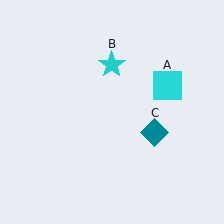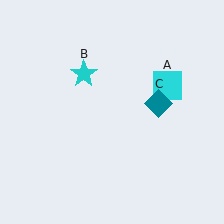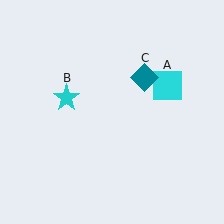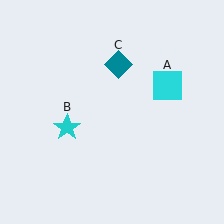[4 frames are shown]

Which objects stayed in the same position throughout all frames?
Cyan square (object A) remained stationary.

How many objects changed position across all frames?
2 objects changed position: cyan star (object B), teal diamond (object C).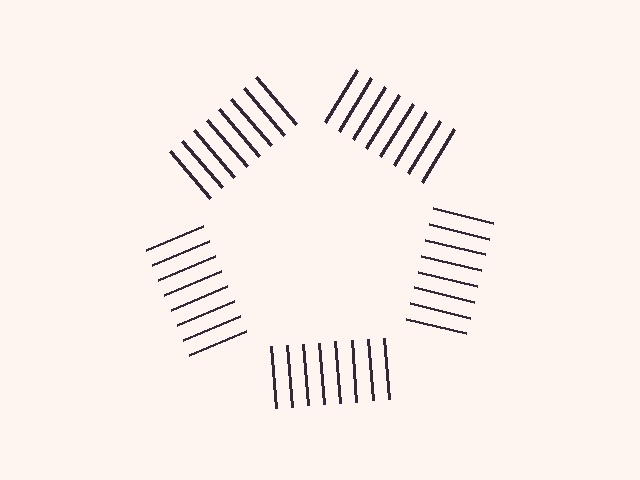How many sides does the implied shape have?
5 sides — the line-ends trace a pentagon.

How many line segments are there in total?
40 — 8 along each of the 5 edges.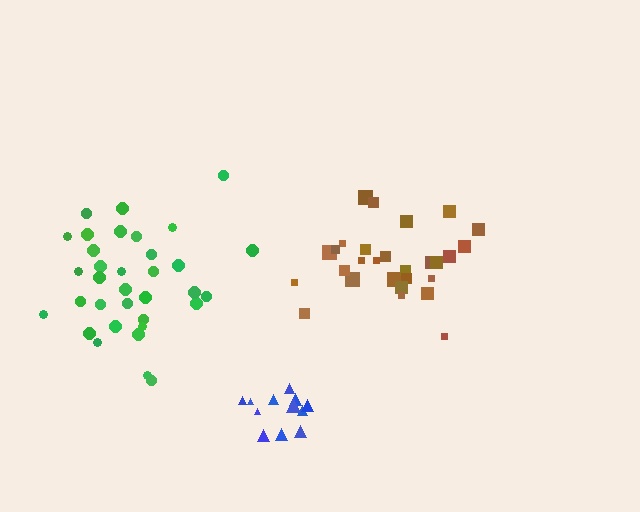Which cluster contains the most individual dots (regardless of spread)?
Green (34).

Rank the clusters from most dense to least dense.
blue, green, brown.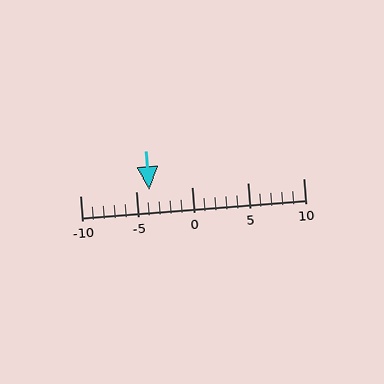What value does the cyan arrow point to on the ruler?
The cyan arrow points to approximately -4.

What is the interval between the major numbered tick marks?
The major tick marks are spaced 5 units apart.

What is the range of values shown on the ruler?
The ruler shows values from -10 to 10.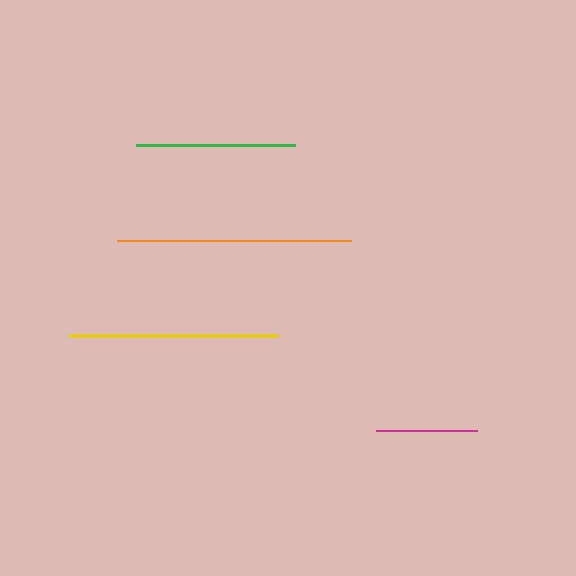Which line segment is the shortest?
The magenta line is the shortest at approximately 101 pixels.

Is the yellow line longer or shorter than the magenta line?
The yellow line is longer than the magenta line.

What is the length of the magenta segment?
The magenta segment is approximately 101 pixels long.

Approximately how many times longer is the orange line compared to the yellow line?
The orange line is approximately 1.1 times the length of the yellow line.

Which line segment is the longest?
The orange line is the longest at approximately 234 pixels.